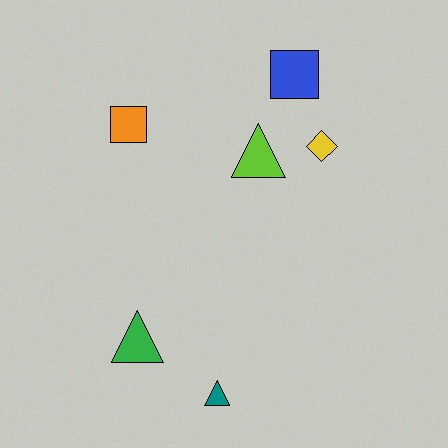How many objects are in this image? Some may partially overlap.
There are 6 objects.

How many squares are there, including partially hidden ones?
There are 2 squares.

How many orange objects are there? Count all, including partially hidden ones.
There is 1 orange object.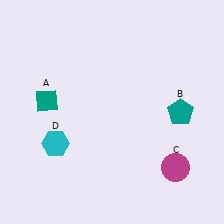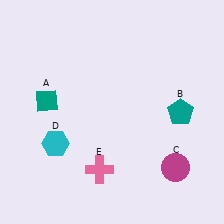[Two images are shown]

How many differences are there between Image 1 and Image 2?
There is 1 difference between the two images.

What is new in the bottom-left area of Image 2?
A pink cross (E) was added in the bottom-left area of Image 2.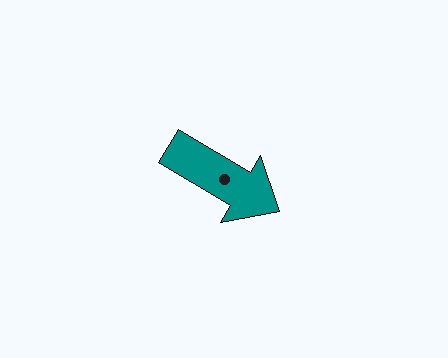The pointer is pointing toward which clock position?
Roughly 4 o'clock.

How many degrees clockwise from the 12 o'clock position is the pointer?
Approximately 121 degrees.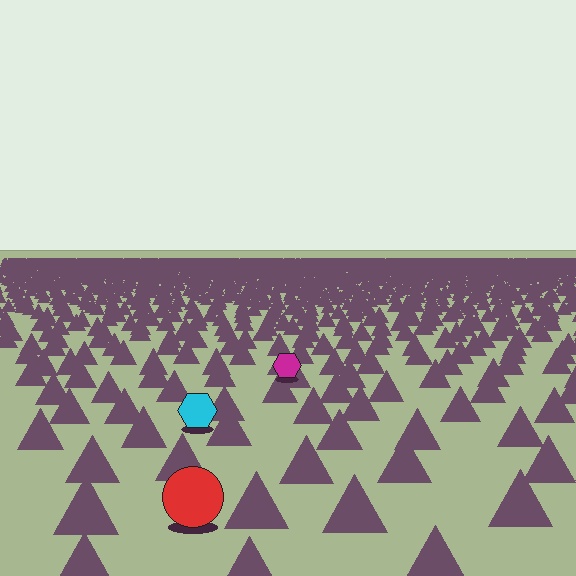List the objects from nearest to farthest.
From nearest to farthest: the red circle, the cyan hexagon, the magenta hexagon.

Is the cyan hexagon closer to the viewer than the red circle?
No. The red circle is closer — you can tell from the texture gradient: the ground texture is coarser near it.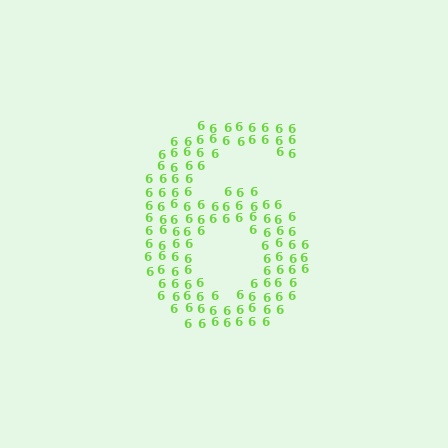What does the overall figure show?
The overall figure shows the digit 6.